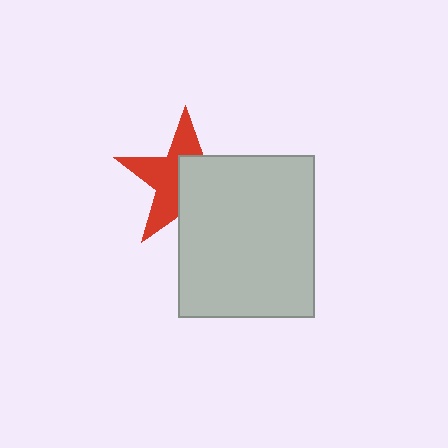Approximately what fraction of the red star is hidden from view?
Roughly 50% of the red star is hidden behind the light gray rectangle.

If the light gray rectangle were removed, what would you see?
You would see the complete red star.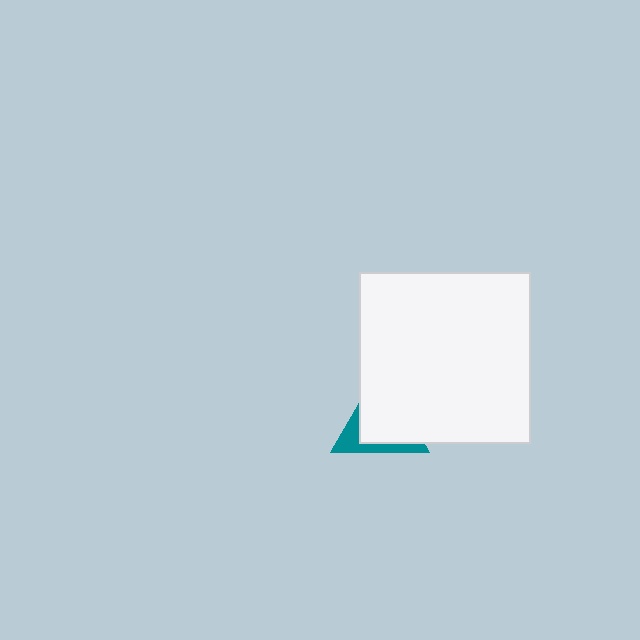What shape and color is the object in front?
The object in front is a white square.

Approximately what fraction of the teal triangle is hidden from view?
Roughly 67% of the teal triangle is hidden behind the white square.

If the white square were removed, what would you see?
You would see the complete teal triangle.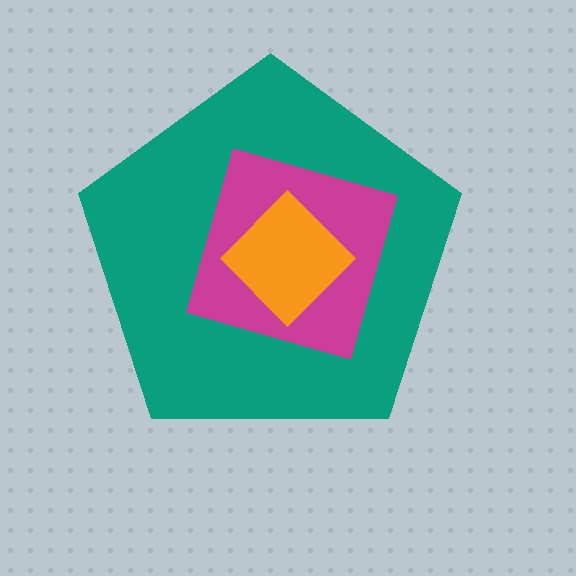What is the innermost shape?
The orange diamond.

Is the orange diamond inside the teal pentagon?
Yes.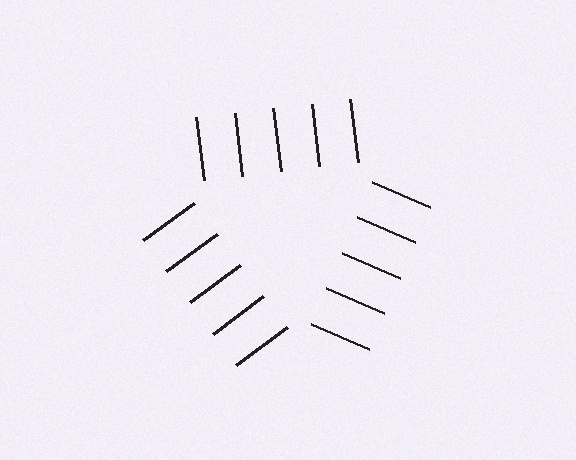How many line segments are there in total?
15 — 5 along each of the 3 edges.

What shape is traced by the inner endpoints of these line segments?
An illusory triangle — the line segments terminate on its edges but no continuous stroke is drawn.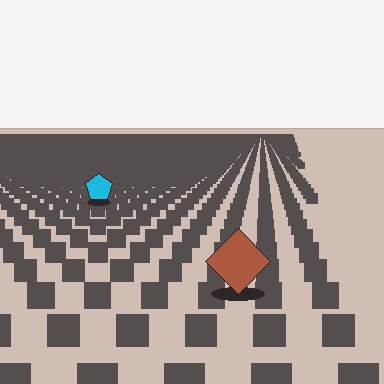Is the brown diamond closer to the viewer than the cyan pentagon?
Yes. The brown diamond is closer — you can tell from the texture gradient: the ground texture is coarser near it.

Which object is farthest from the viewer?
The cyan pentagon is farthest from the viewer. It appears smaller and the ground texture around it is denser.